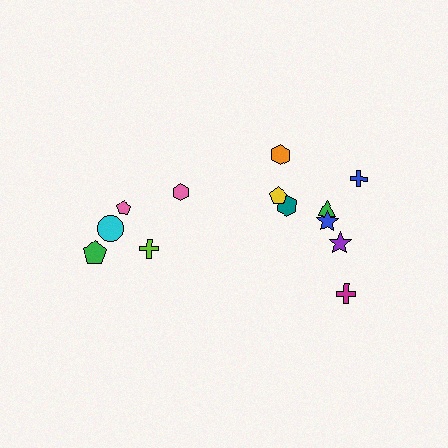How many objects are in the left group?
There are 5 objects.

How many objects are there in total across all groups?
There are 13 objects.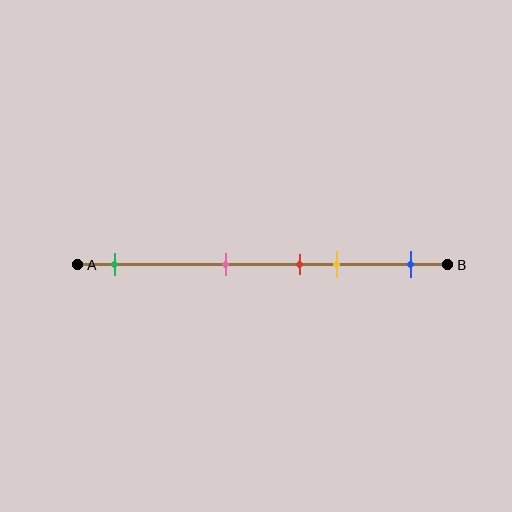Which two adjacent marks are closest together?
The red and yellow marks are the closest adjacent pair.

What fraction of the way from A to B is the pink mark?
The pink mark is approximately 40% (0.4) of the way from A to B.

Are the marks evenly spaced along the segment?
No, the marks are not evenly spaced.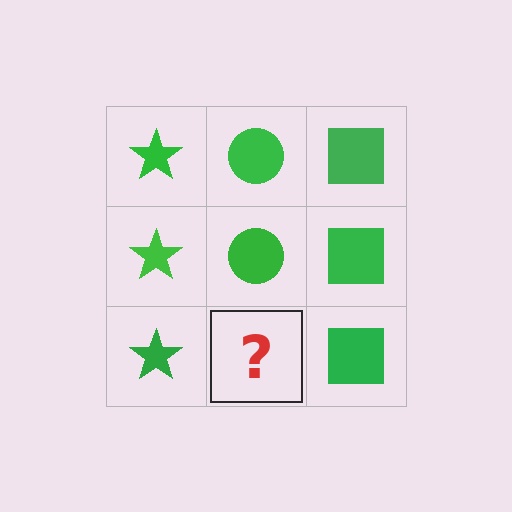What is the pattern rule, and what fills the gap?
The rule is that each column has a consistent shape. The gap should be filled with a green circle.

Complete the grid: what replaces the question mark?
The question mark should be replaced with a green circle.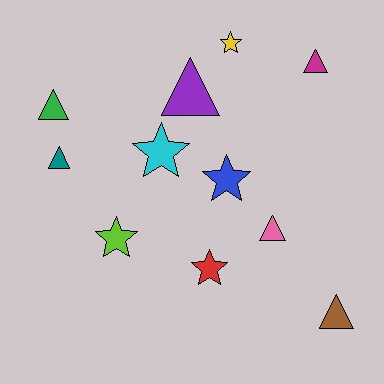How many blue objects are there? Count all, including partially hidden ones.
There is 1 blue object.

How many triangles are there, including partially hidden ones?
There are 6 triangles.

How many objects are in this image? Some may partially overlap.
There are 11 objects.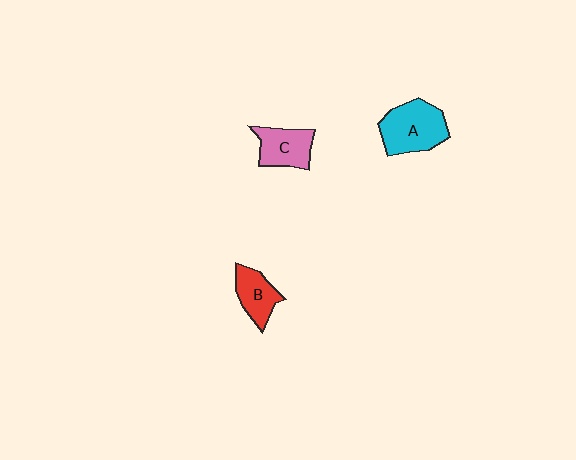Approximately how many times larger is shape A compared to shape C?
Approximately 1.4 times.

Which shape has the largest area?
Shape A (cyan).